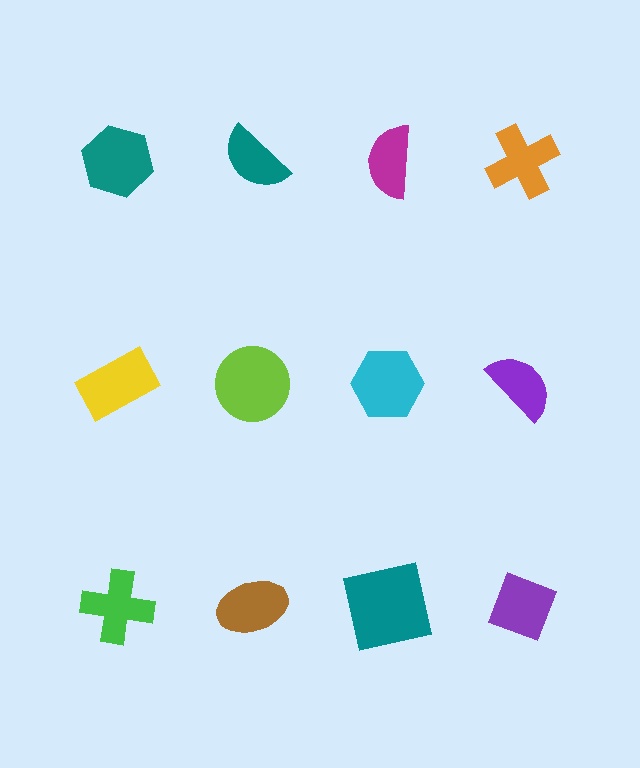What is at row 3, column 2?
A brown ellipse.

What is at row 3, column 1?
A green cross.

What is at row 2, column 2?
A lime circle.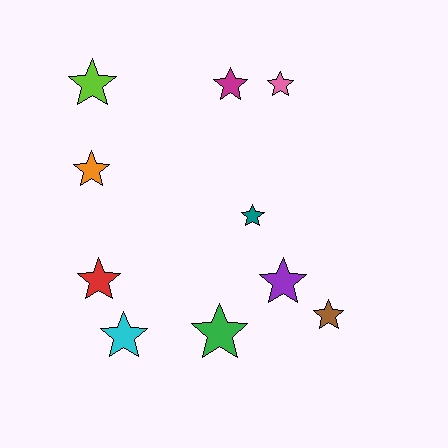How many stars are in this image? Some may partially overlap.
There are 10 stars.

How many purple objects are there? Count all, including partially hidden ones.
There is 1 purple object.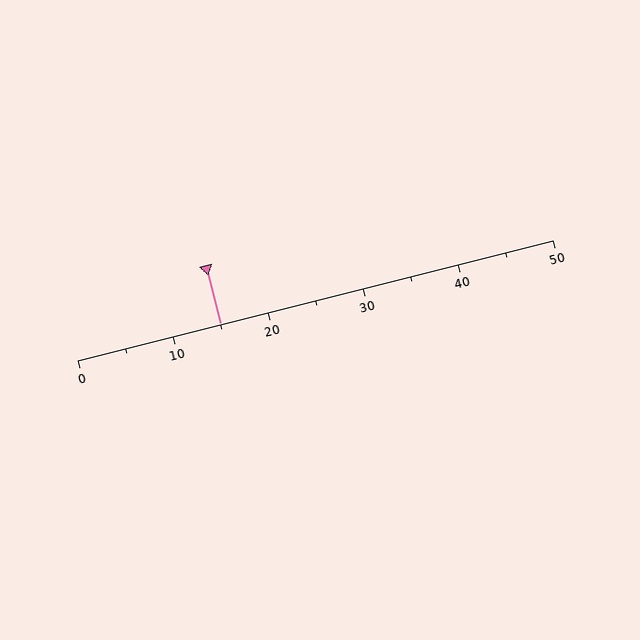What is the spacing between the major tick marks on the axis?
The major ticks are spaced 10 apart.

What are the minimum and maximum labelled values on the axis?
The axis runs from 0 to 50.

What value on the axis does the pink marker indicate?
The marker indicates approximately 15.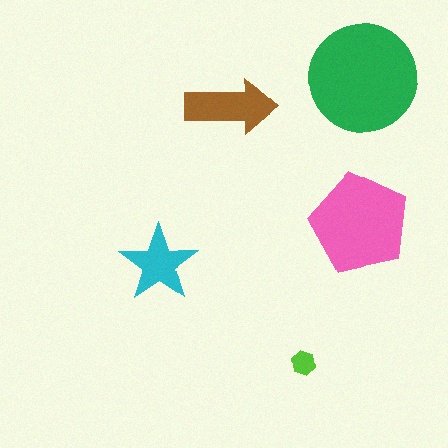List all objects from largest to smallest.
The green circle, the pink pentagon, the brown arrow, the cyan star, the lime hexagon.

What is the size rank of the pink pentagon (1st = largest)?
2nd.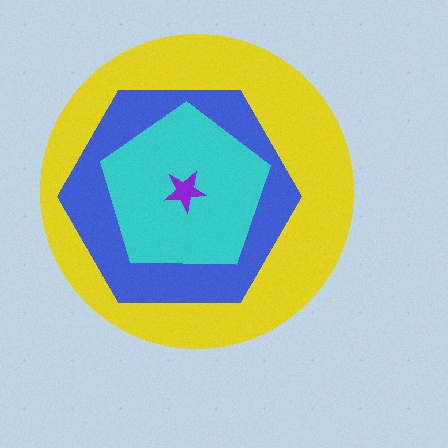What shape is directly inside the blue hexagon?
The cyan pentagon.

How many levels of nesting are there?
4.